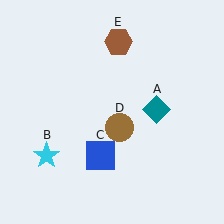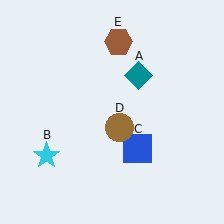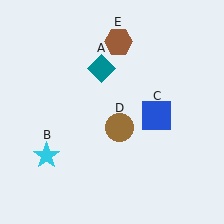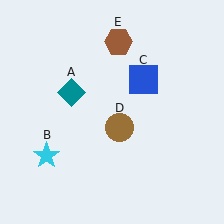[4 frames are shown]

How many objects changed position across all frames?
2 objects changed position: teal diamond (object A), blue square (object C).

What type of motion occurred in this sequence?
The teal diamond (object A), blue square (object C) rotated counterclockwise around the center of the scene.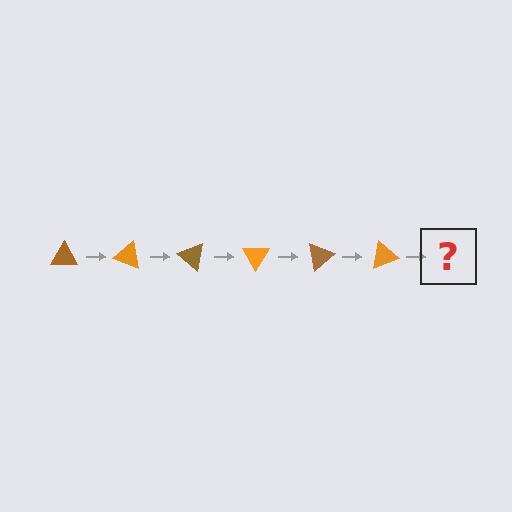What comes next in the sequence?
The next element should be a brown triangle, rotated 120 degrees from the start.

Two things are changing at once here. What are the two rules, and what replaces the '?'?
The two rules are that it rotates 20 degrees each step and the color cycles through brown and orange. The '?' should be a brown triangle, rotated 120 degrees from the start.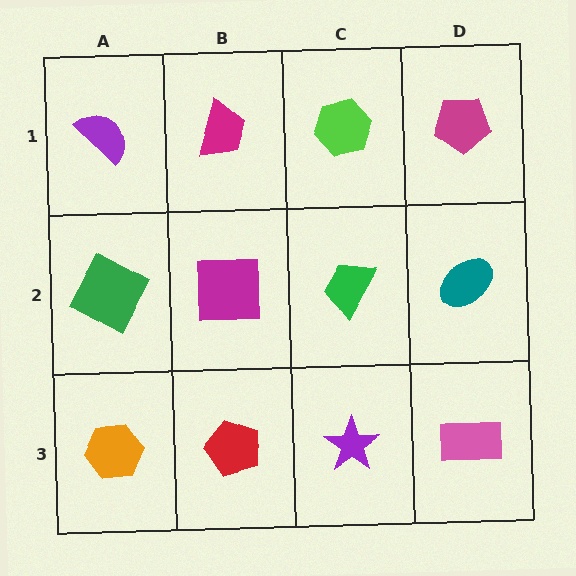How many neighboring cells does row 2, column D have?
3.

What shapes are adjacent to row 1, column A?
A green square (row 2, column A), a magenta trapezoid (row 1, column B).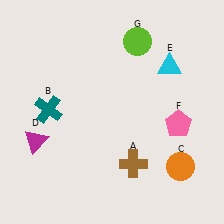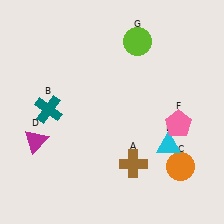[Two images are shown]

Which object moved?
The cyan triangle (E) moved down.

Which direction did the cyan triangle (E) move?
The cyan triangle (E) moved down.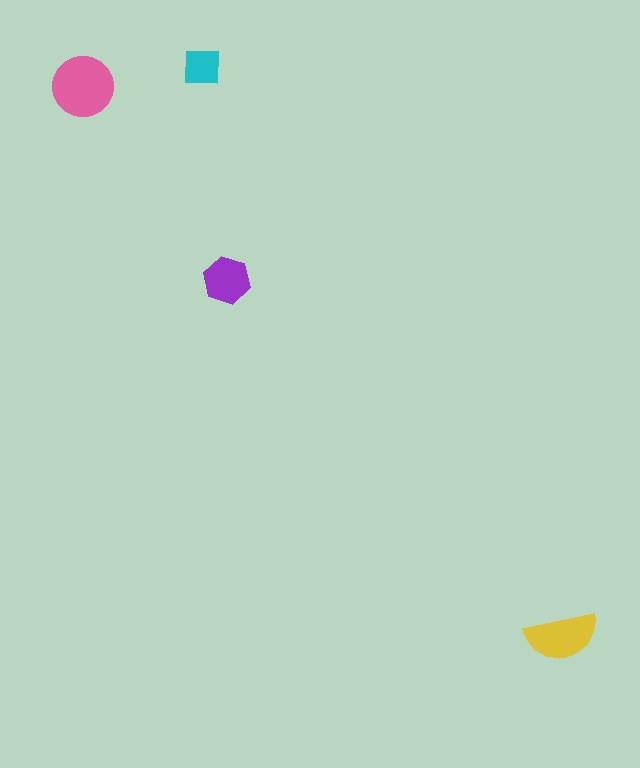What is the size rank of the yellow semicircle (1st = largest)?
2nd.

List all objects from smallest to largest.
The cyan square, the purple hexagon, the yellow semicircle, the pink circle.